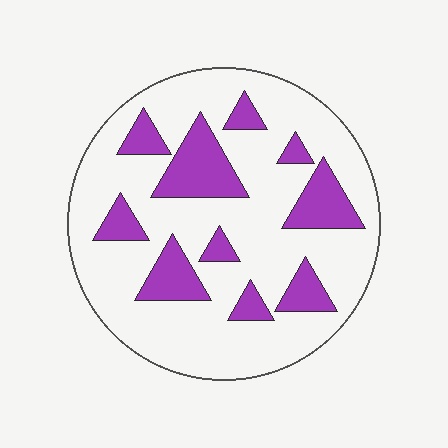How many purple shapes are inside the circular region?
10.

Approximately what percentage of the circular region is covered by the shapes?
Approximately 25%.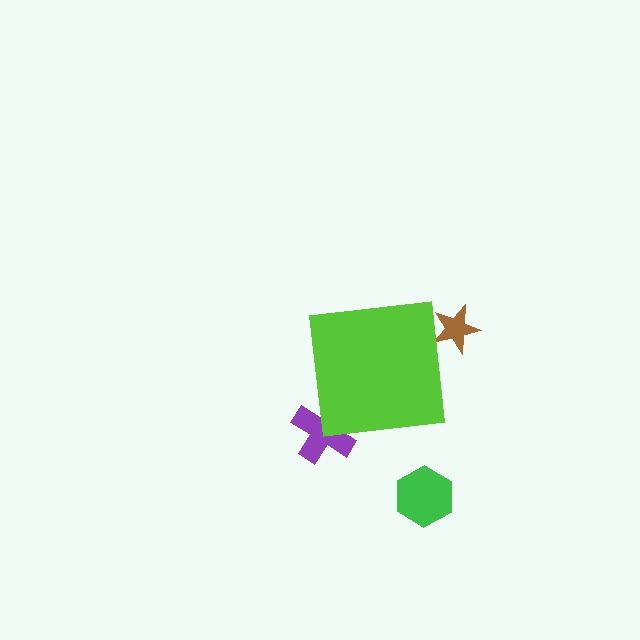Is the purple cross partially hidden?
Yes, the purple cross is partially hidden behind the lime square.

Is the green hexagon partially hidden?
No, the green hexagon is fully visible.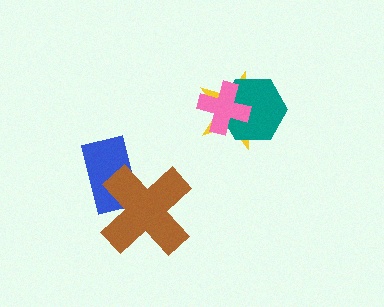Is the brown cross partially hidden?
No, no other shape covers it.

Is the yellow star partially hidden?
Yes, it is partially covered by another shape.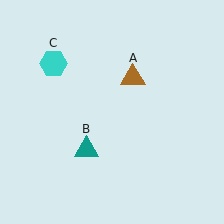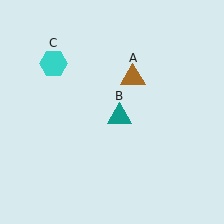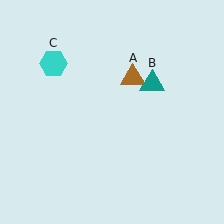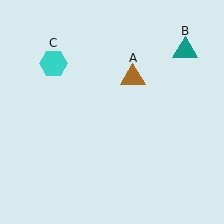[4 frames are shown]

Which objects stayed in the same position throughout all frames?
Brown triangle (object A) and cyan hexagon (object C) remained stationary.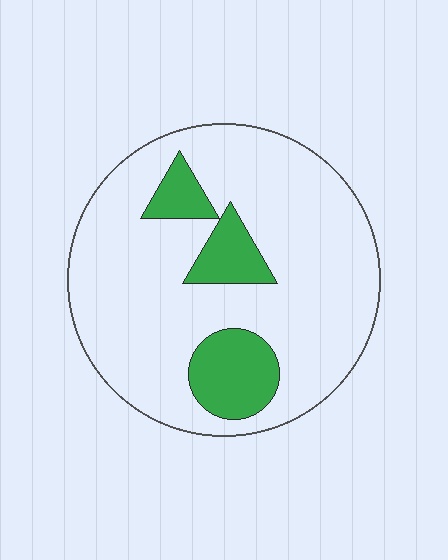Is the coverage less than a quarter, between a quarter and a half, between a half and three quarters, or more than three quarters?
Less than a quarter.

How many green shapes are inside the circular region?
3.